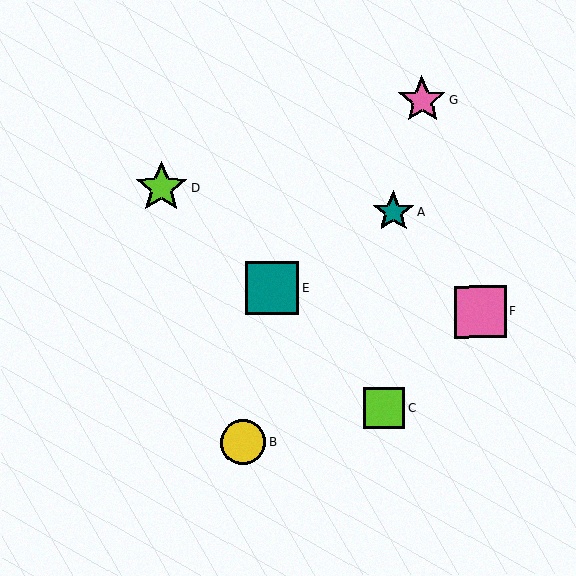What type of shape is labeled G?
Shape G is a pink star.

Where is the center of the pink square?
The center of the pink square is at (481, 312).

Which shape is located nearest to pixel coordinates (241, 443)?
The yellow circle (labeled B) at (243, 442) is nearest to that location.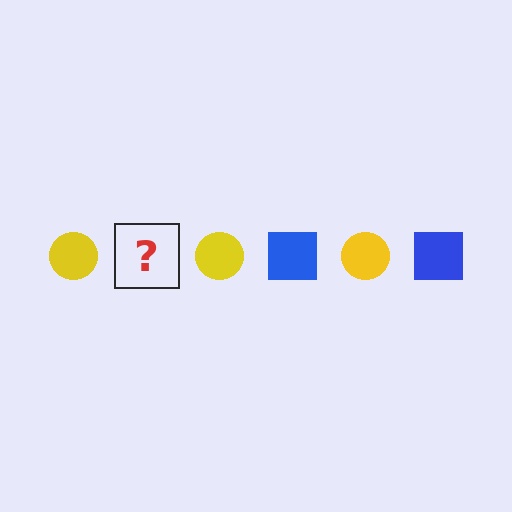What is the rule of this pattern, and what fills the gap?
The rule is that the pattern alternates between yellow circle and blue square. The gap should be filled with a blue square.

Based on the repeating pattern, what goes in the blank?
The blank should be a blue square.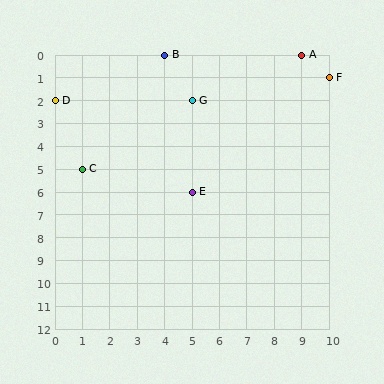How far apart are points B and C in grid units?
Points B and C are 3 columns and 5 rows apart (about 5.8 grid units diagonally).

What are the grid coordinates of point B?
Point B is at grid coordinates (4, 0).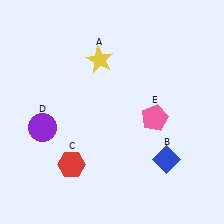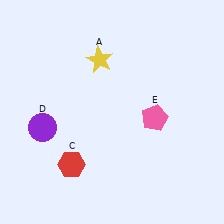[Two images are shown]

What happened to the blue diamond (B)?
The blue diamond (B) was removed in Image 2. It was in the bottom-right area of Image 1.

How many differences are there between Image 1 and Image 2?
There is 1 difference between the two images.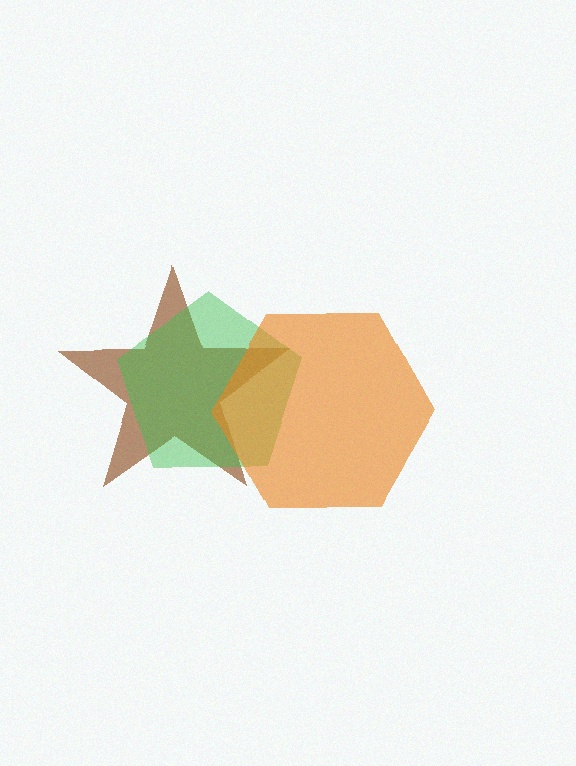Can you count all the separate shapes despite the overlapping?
Yes, there are 3 separate shapes.